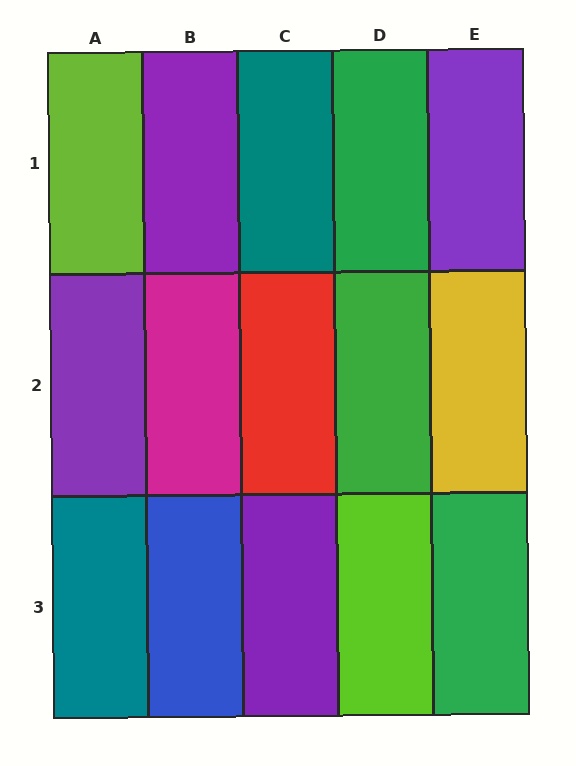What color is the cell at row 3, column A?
Teal.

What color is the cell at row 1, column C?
Teal.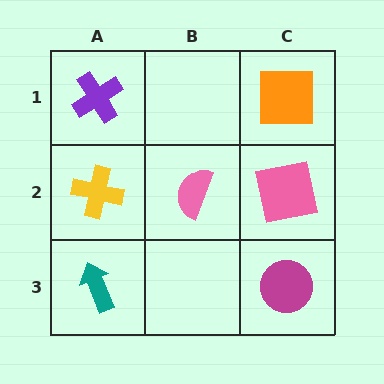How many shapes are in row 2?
3 shapes.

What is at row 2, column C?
A pink square.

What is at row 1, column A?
A purple cross.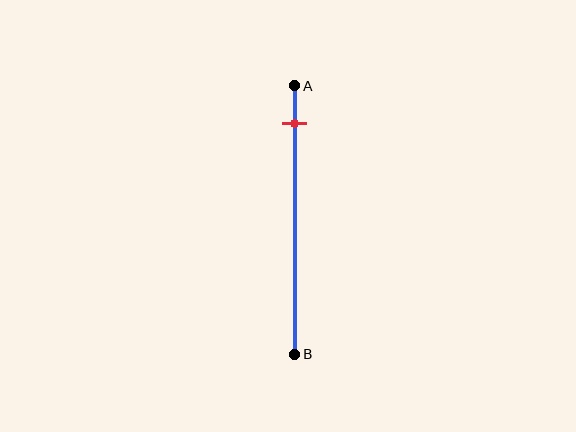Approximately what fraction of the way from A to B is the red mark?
The red mark is approximately 15% of the way from A to B.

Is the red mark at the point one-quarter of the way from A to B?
No, the mark is at about 15% from A, not at the 25% one-quarter point.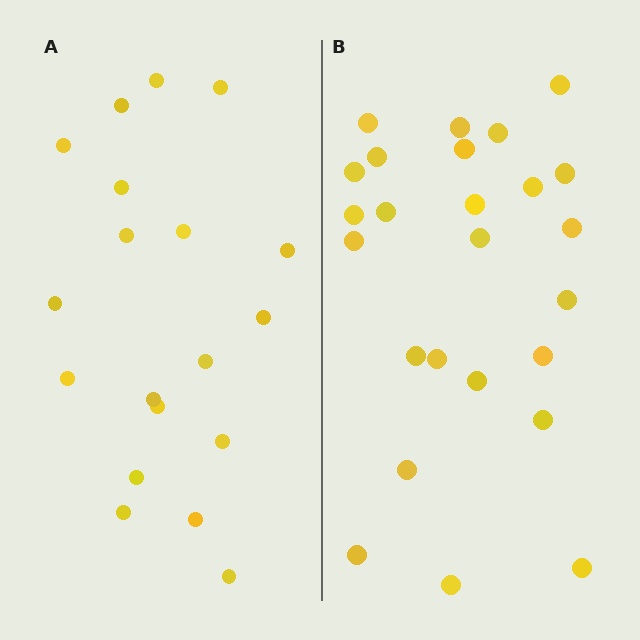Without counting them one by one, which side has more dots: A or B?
Region B (the right region) has more dots.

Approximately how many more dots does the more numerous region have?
Region B has about 6 more dots than region A.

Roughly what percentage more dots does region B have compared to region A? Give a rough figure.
About 30% more.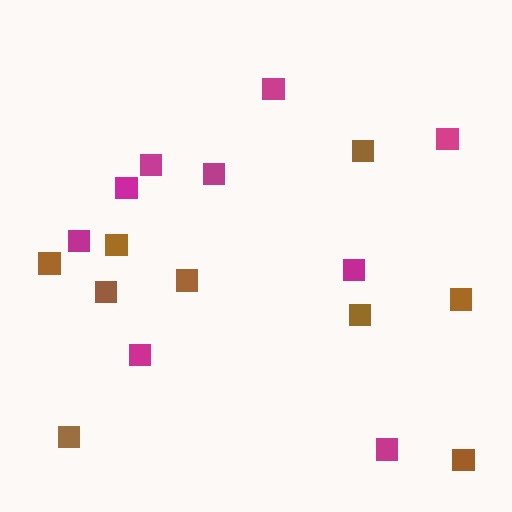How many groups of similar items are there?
There are 2 groups: one group of brown squares (9) and one group of magenta squares (9).